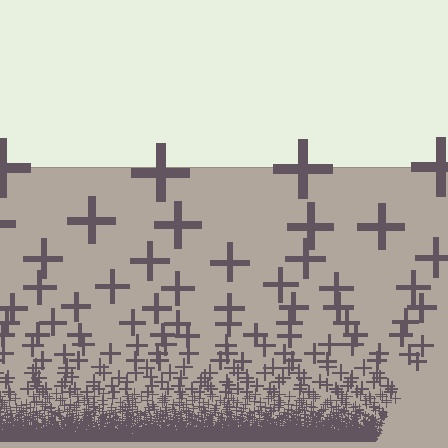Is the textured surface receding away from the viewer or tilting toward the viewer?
The surface appears to tilt toward the viewer. Texture elements get larger and sparser toward the top.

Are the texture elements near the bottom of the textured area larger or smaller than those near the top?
Smaller. The gradient is inverted — elements near the bottom are smaller and denser.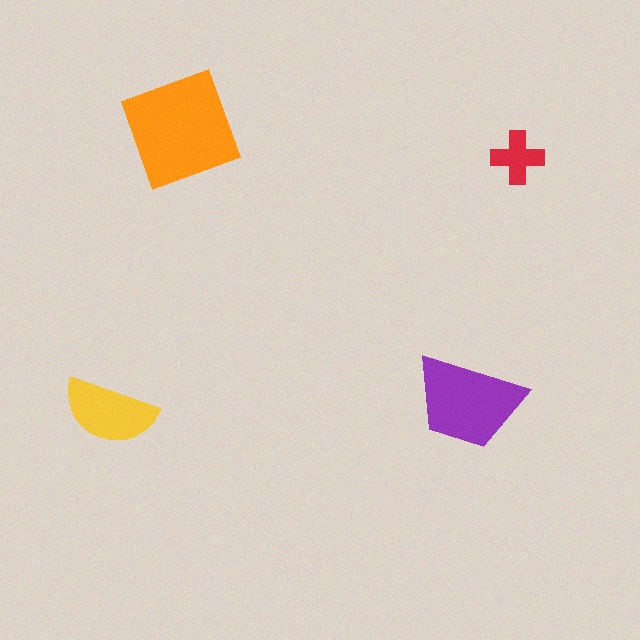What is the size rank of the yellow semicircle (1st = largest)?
3rd.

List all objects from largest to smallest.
The orange square, the purple trapezoid, the yellow semicircle, the red cross.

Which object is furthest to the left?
The yellow semicircle is leftmost.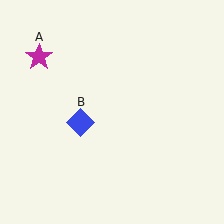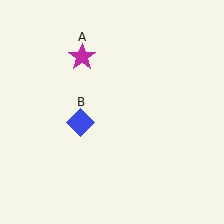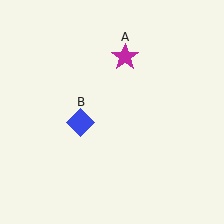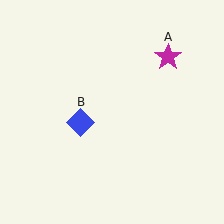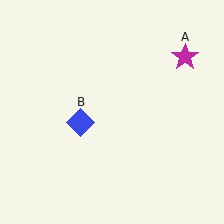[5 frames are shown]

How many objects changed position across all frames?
1 object changed position: magenta star (object A).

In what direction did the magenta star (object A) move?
The magenta star (object A) moved right.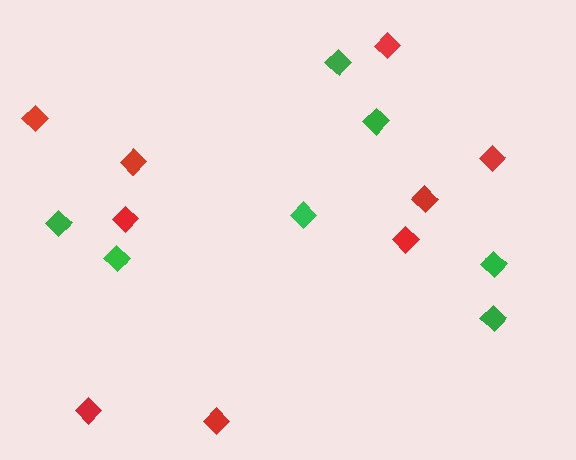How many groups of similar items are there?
There are 2 groups: one group of green diamonds (7) and one group of red diamonds (9).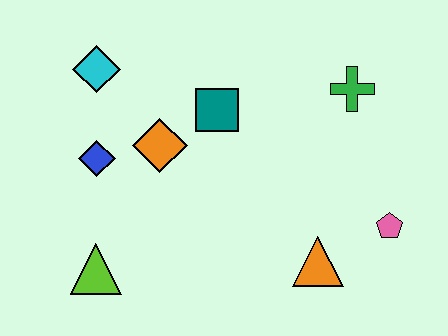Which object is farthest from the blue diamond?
The pink pentagon is farthest from the blue diamond.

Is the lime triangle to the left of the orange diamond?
Yes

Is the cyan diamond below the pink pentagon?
No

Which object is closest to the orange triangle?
The pink pentagon is closest to the orange triangle.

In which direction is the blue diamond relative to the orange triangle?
The blue diamond is to the left of the orange triangle.